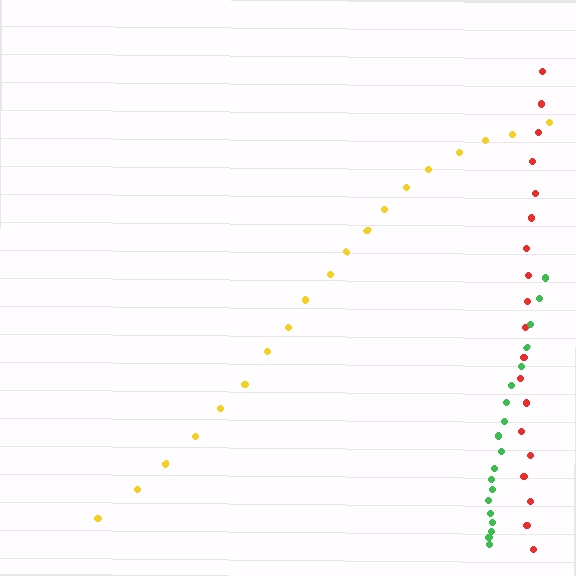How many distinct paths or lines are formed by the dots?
There are 3 distinct paths.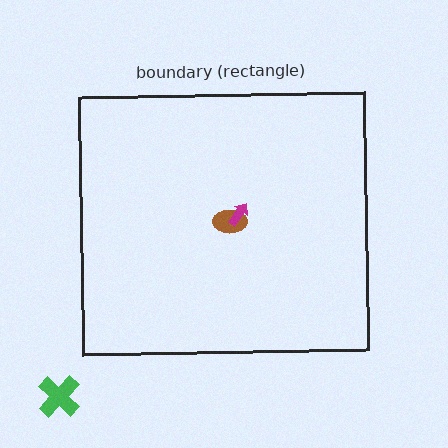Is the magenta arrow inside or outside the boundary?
Inside.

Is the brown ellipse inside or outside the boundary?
Inside.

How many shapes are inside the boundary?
2 inside, 1 outside.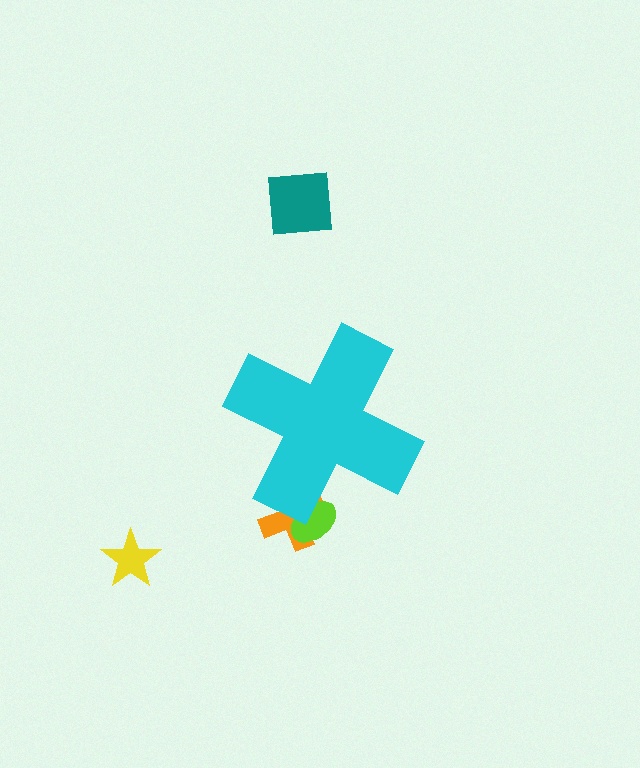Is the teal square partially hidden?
No, the teal square is fully visible.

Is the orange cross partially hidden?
Yes, the orange cross is partially hidden behind the cyan cross.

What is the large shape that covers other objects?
A cyan cross.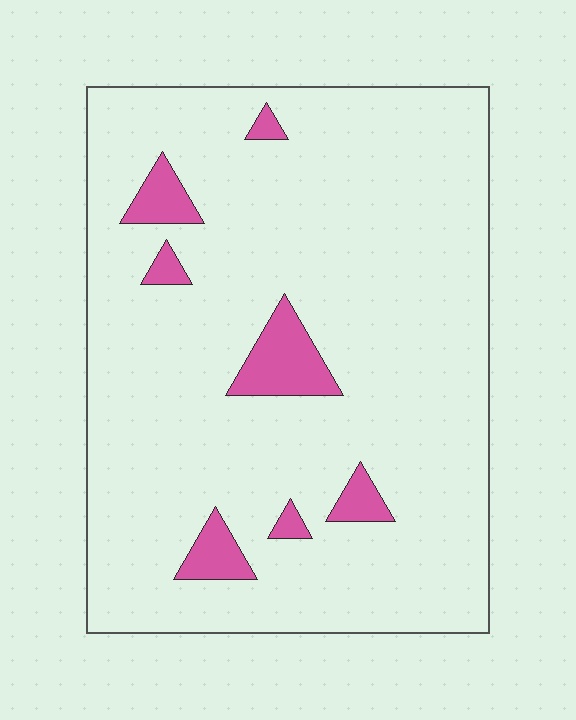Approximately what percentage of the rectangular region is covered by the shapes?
Approximately 10%.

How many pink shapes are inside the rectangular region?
7.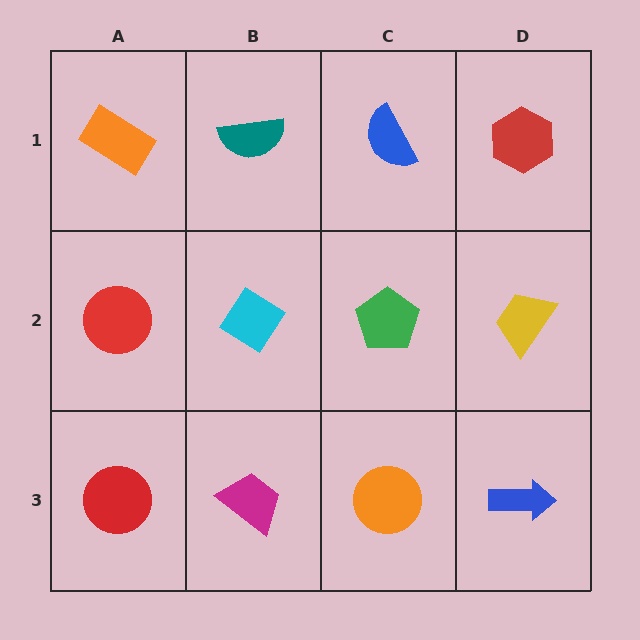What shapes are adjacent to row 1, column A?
A red circle (row 2, column A), a teal semicircle (row 1, column B).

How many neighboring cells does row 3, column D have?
2.